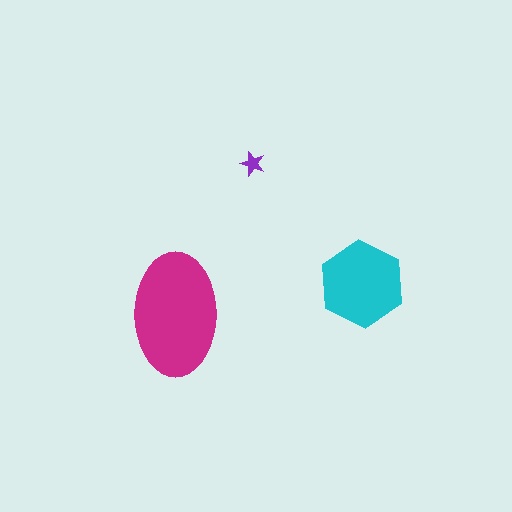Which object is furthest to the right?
The cyan hexagon is rightmost.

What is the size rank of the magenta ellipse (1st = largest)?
1st.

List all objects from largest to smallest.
The magenta ellipse, the cyan hexagon, the purple star.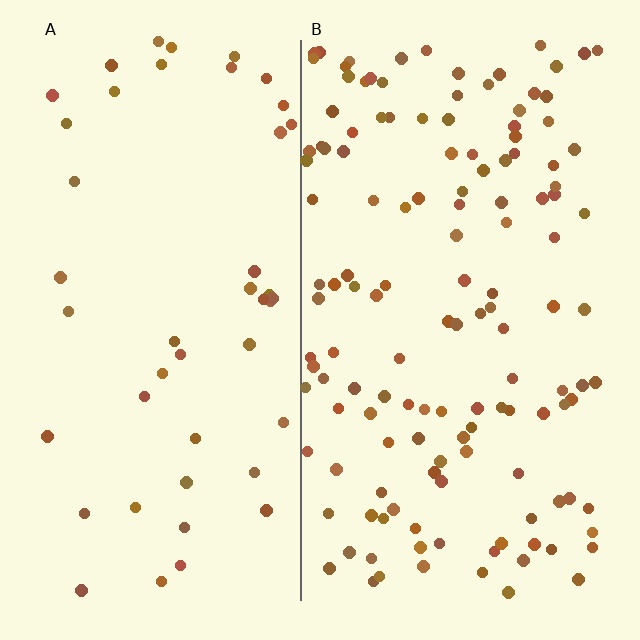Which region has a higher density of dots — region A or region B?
B (the right).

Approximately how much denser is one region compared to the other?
Approximately 3.0× — region B over region A.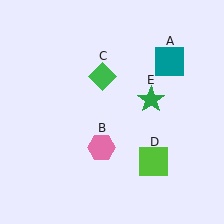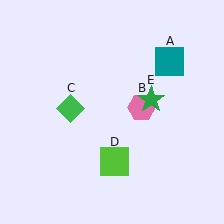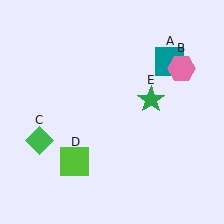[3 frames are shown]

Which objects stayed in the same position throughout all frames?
Teal square (object A) and green star (object E) remained stationary.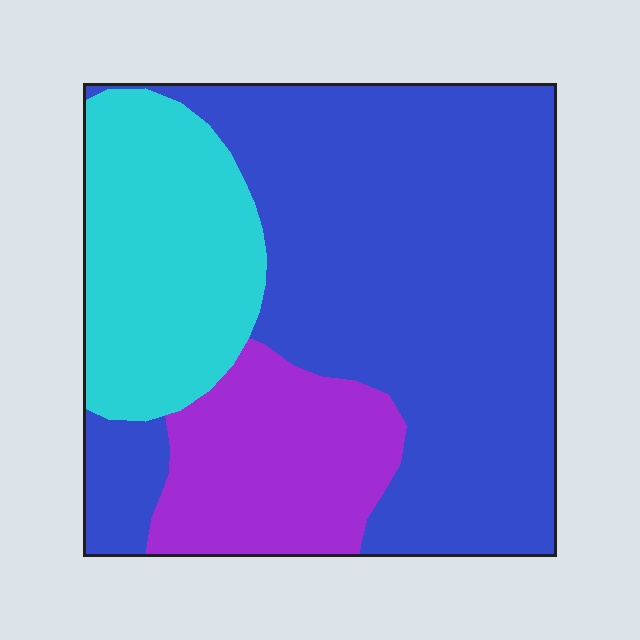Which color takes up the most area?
Blue, at roughly 60%.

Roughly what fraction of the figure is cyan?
Cyan takes up less than a quarter of the figure.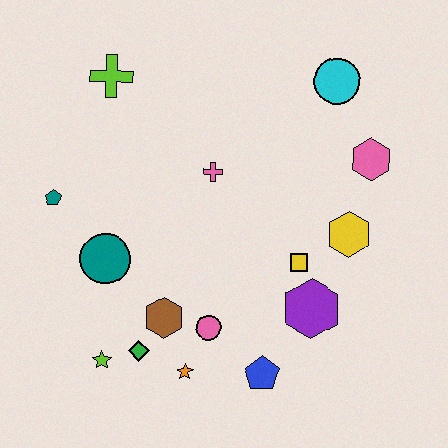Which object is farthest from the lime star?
The cyan circle is farthest from the lime star.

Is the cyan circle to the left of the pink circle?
No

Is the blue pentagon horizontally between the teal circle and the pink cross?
No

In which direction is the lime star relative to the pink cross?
The lime star is below the pink cross.